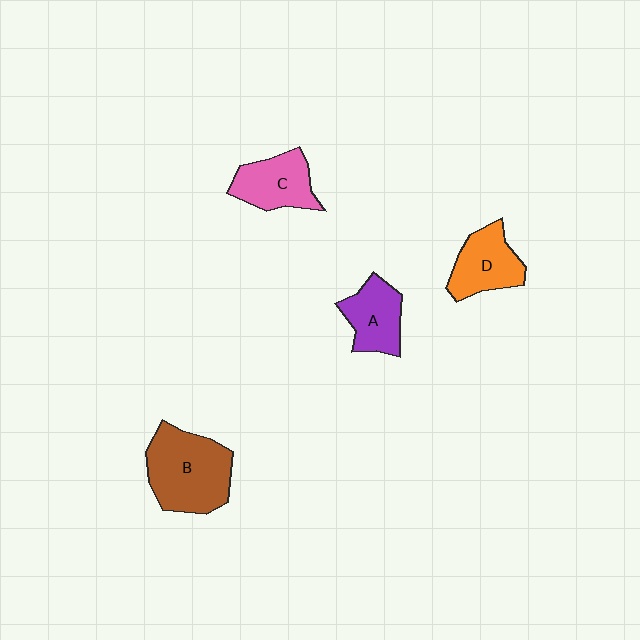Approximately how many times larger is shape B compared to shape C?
Approximately 1.6 times.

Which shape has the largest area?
Shape B (brown).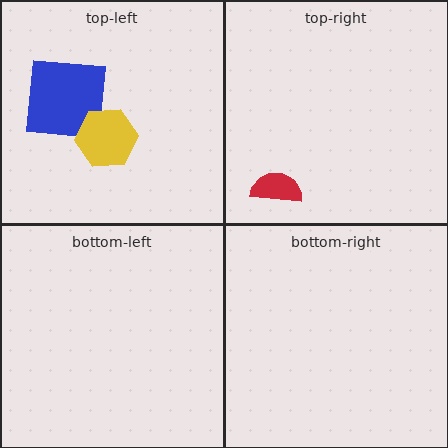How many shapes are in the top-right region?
1.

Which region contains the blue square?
The top-left region.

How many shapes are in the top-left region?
2.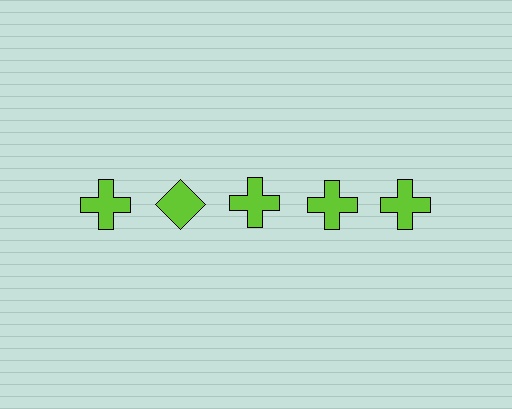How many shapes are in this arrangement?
There are 5 shapes arranged in a grid pattern.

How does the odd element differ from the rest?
It has a different shape: diamond instead of cross.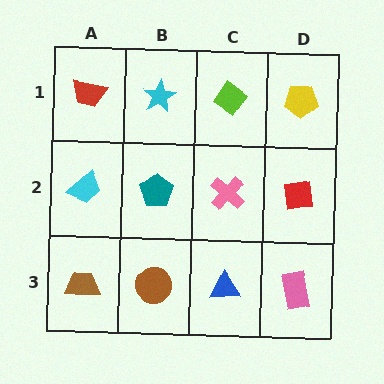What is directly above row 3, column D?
A red square.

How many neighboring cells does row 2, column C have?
4.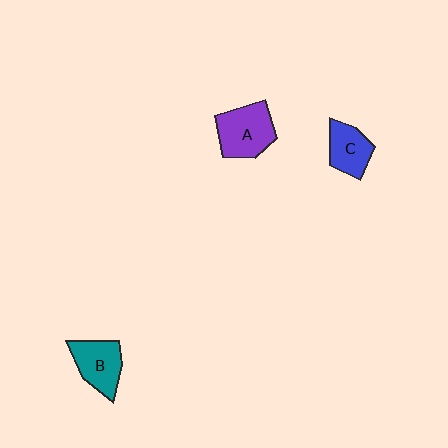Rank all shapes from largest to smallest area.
From largest to smallest: A (purple), B (teal), C (blue).